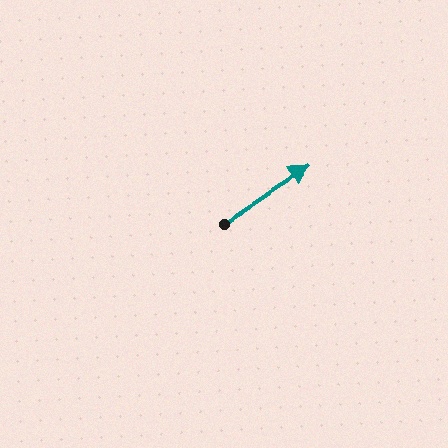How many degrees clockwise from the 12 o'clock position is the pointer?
Approximately 57 degrees.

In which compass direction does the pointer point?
Northeast.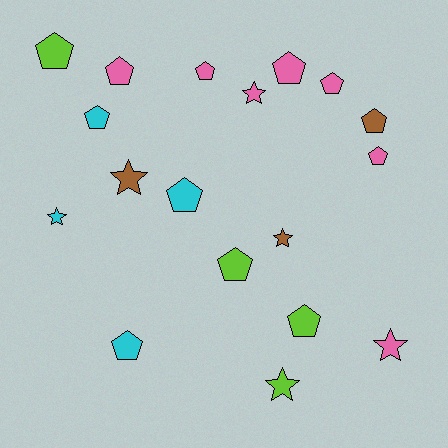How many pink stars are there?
There are 2 pink stars.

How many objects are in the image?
There are 18 objects.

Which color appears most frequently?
Pink, with 7 objects.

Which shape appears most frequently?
Pentagon, with 12 objects.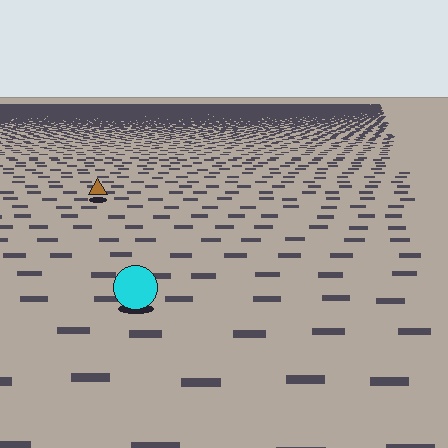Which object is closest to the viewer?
The cyan circle is closest. The texture marks near it are larger and more spread out.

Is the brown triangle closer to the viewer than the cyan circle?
No. The cyan circle is closer — you can tell from the texture gradient: the ground texture is coarser near it.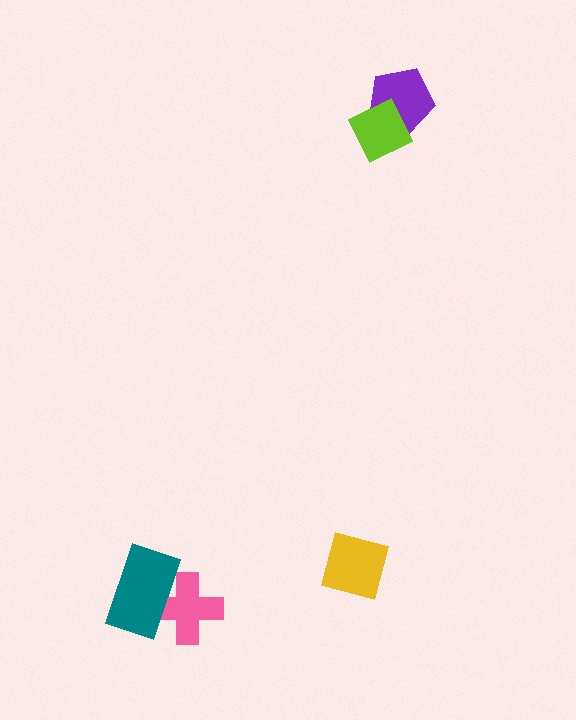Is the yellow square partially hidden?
No, no other shape covers it.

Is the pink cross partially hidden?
Yes, it is partially covered by another shape.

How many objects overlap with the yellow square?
0 objects overlap with the yellow square.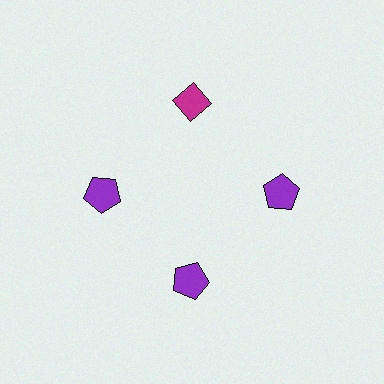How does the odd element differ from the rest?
It differs in both color (magenta instead of purple) and shape (diamond instead of pentagon).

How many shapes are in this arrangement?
There are 4 shapes arranged in a ring pattern.